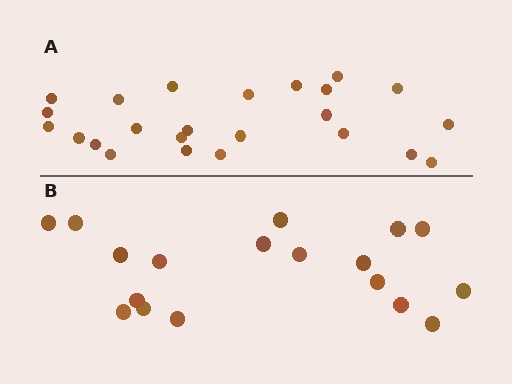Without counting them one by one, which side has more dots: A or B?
Region A (the top region) has more dots.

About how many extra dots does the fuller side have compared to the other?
Region A has about 6 more dots than region B.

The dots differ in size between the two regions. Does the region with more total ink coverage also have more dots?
No. Region B has more total ink coverage because its dots are larger, but region A actually contains more individual dots. Total area can be misleading — the number of items is what matters here.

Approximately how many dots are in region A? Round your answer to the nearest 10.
About 20 dots. (The exact count is 24, which rounds to 20.)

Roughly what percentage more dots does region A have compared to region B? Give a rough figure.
About 35% more.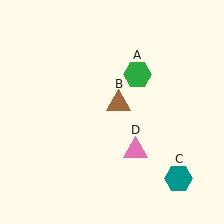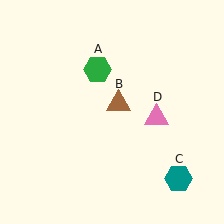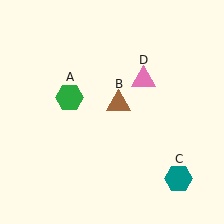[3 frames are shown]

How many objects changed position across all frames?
2 objects changed position: green hexagon (object A), pink triangle (object D).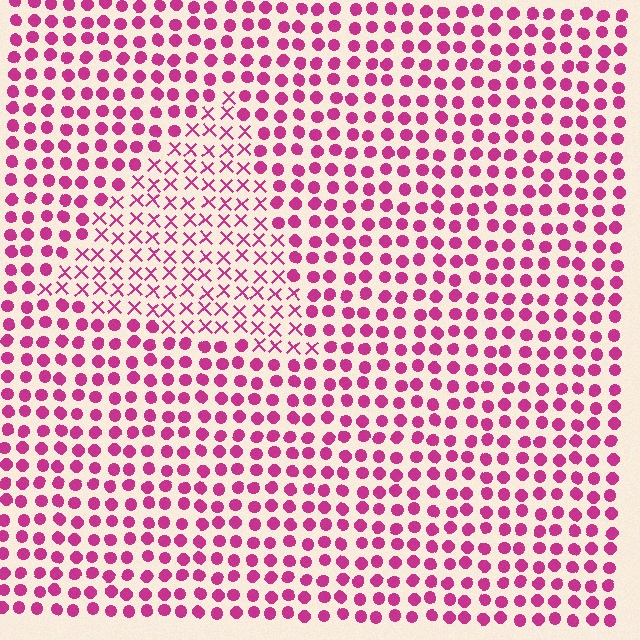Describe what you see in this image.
The image is filled with small magenta elements arranged in a uniform grid. A triangle-shaped region contains X marks, while the surrounding area contains circles. The boundary is defined purely by the change in element shape.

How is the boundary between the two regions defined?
The boundary is defined by a change in element shape: X marks inside vs. circles outside. All elements share the same color and spacing.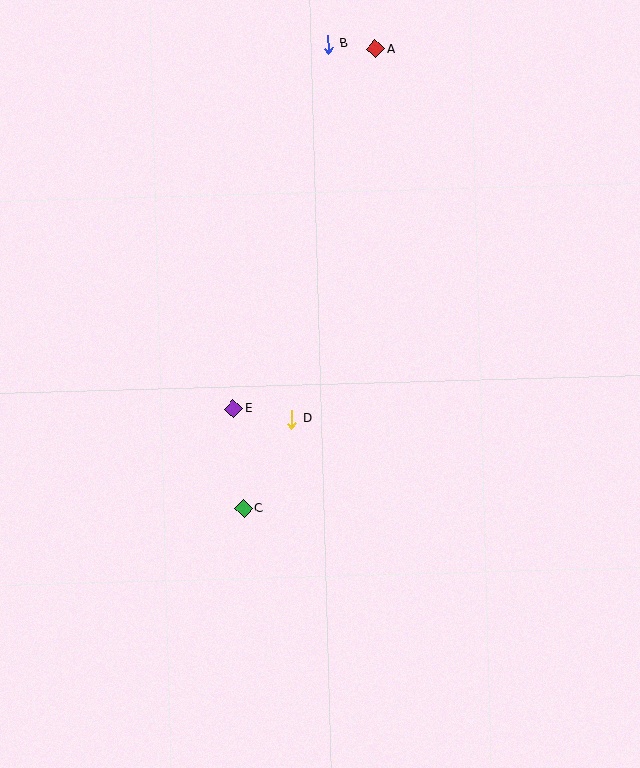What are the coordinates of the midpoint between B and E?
The midpoint between B and E is at (281, 226).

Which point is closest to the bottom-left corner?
Point C is closest to the bottom-left corner.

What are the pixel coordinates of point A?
Point A is at (375, 49).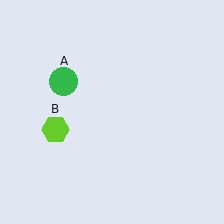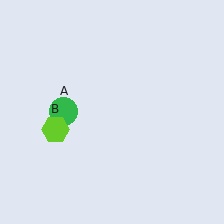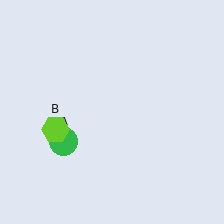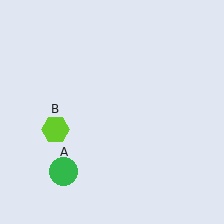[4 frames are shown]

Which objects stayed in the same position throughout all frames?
Lime hexagon (object B) remained stationary.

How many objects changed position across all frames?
1 object changed position: green circle (object A).